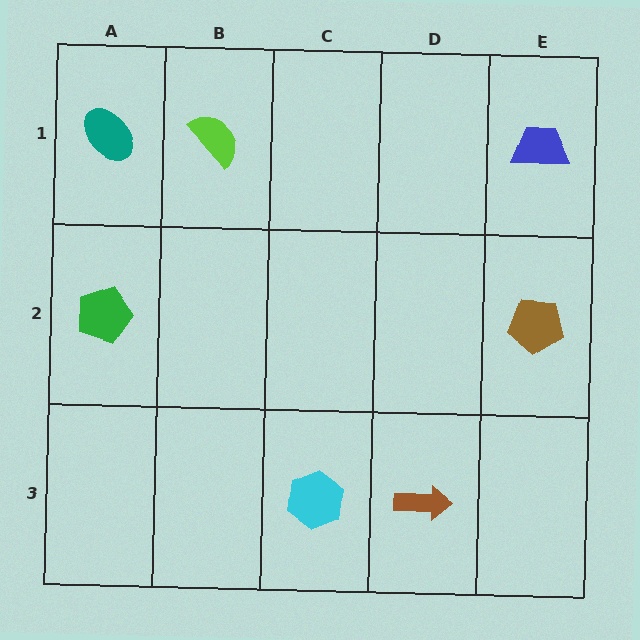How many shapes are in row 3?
2 shapes.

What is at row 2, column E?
A brown pentagon.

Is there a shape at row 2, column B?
No, that cell is empty.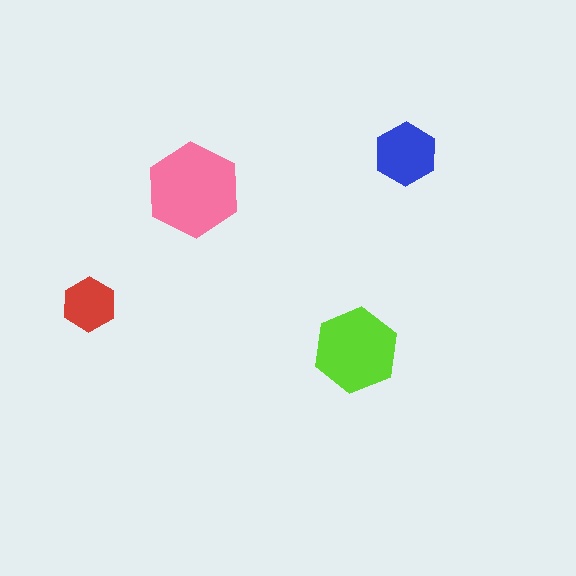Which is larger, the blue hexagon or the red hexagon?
The blue one.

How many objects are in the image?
There are 4 objects in the image.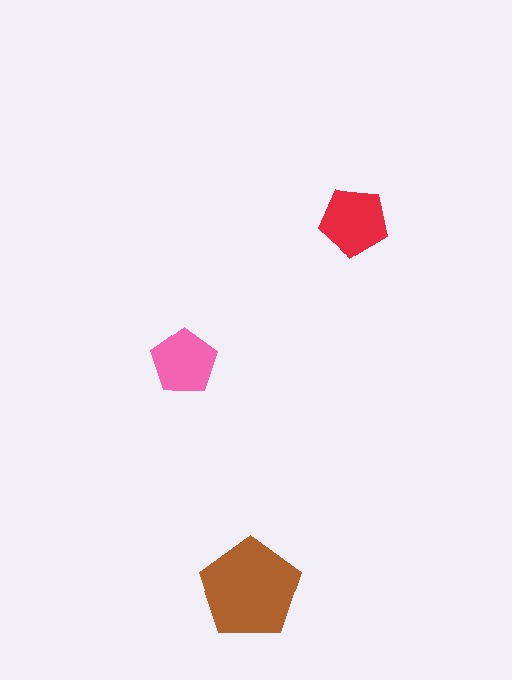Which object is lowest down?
The brown pentagon is bottommost.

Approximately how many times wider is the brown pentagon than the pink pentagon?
About 1.5 times wider.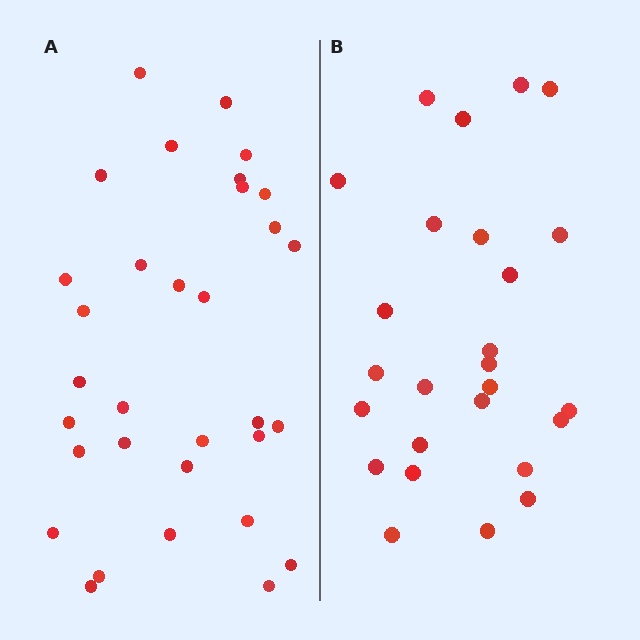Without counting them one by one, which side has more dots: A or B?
Region A (the left region) has more dots.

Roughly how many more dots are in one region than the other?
Region A has about 6 more dots than region B.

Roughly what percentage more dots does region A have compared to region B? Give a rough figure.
About 25% more.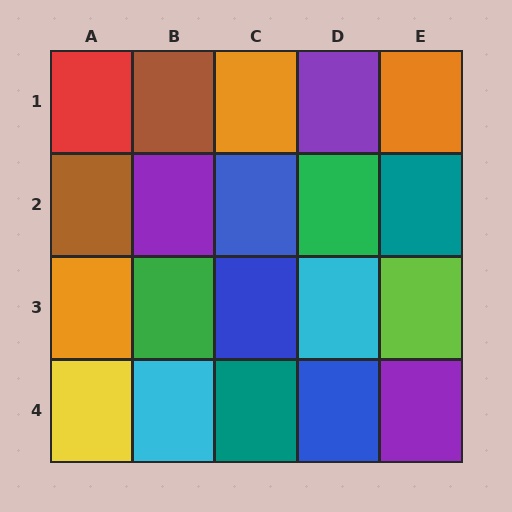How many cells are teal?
2 cells are teal.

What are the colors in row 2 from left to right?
Brown, purple, blue, green, teal.